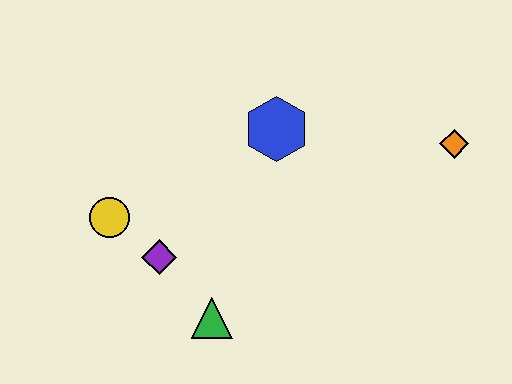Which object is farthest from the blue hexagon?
The green triangle is farthest from the blue hexagon.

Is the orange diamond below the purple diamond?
No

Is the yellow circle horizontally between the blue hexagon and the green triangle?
No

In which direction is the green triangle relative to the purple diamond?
The green triangle is below the purple diamond.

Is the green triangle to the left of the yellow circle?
No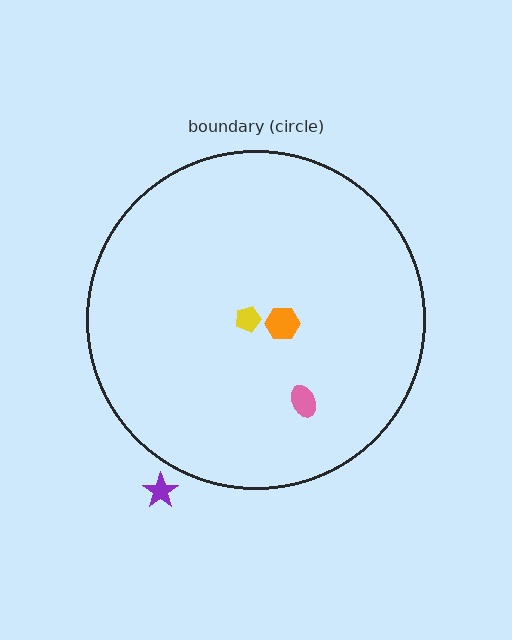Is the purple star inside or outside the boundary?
Outside.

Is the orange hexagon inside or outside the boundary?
Inside.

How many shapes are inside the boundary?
3 inside, 1 outside.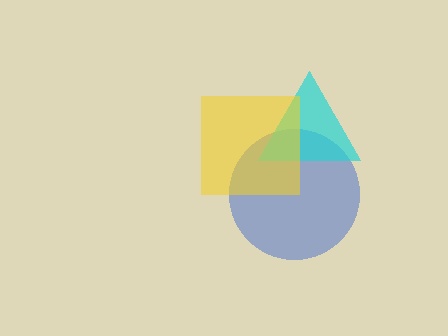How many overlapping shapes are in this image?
There are 3 overlapping shapes in the image.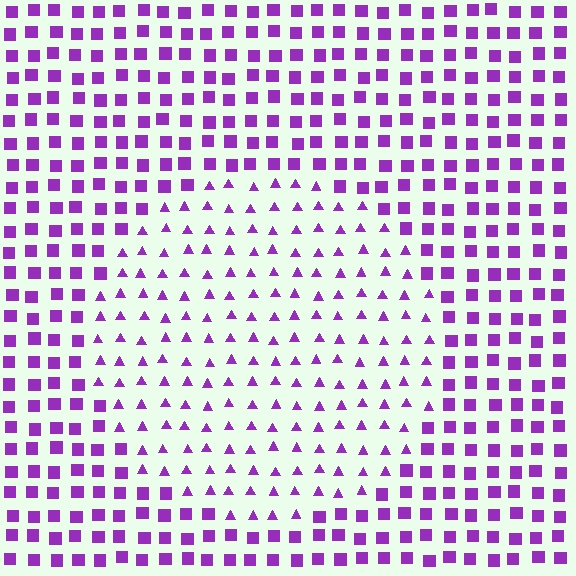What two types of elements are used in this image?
The image uses triangles inside the circle region and squares outside it.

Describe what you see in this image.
The image is filled with small purple elements arranged in a uniform grid. A circle-shaped region contains triangles, while the surrounding area contains squares. The boundary is defined purely by the change in element shape.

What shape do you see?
I see a circle.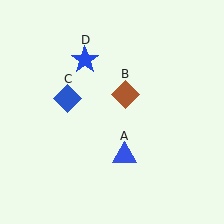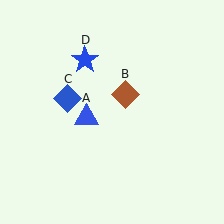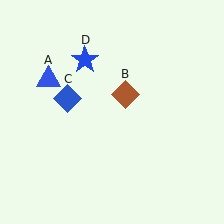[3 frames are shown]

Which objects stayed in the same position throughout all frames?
Brown diamond (object B) and blue diamond (object C) and blue star (object D) remained stationary.